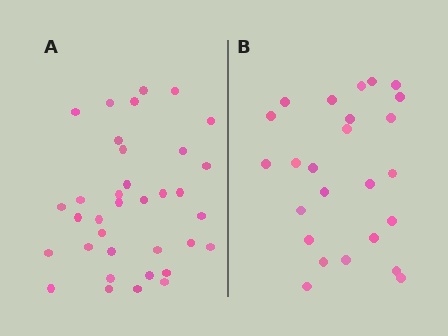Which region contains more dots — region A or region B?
Region A (the left region) has more dots.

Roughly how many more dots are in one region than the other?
Region A has roughly 10 or so more dots than region B.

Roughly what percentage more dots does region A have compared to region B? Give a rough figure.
About 40% more.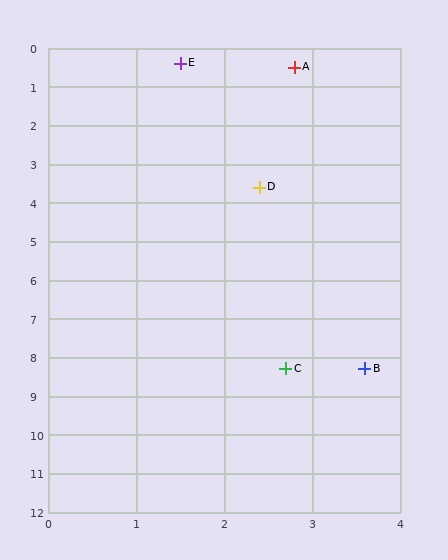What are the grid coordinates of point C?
Point C is at approximately (2.7, 8.3).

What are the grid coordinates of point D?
Point D is at approximately (2.4, 3.6).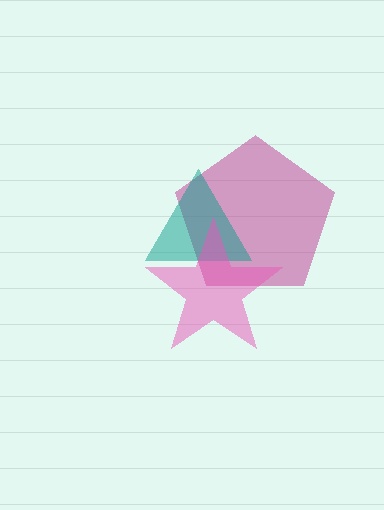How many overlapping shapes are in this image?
There are 3 overlapping shapes in the image.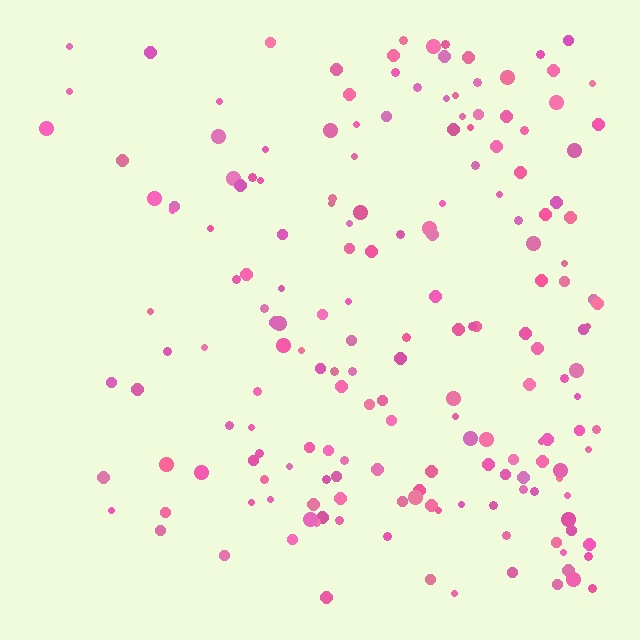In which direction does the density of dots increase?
From left to right, with the right side densest.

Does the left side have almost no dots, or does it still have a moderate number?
Still a moderate number, just noticeably fewer than the right.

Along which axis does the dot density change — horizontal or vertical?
Horizontal.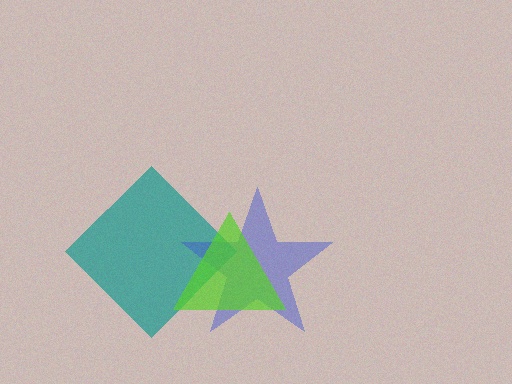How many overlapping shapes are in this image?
There are 3 overlapping shapes in the image.